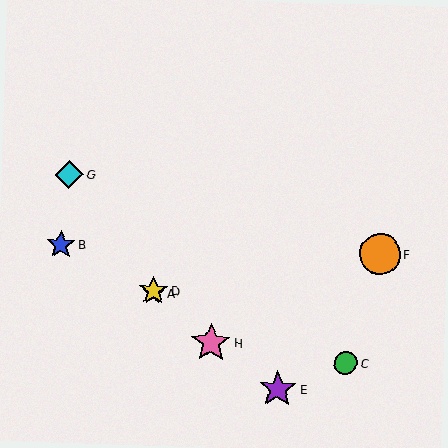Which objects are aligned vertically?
Objects A, D are aligned vertically.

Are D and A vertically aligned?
Yes, both are at x≈153.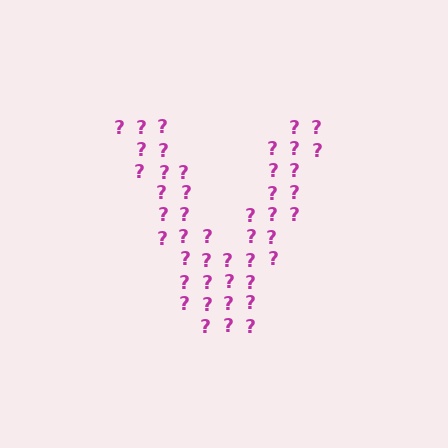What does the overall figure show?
The overall figure shows the letter V.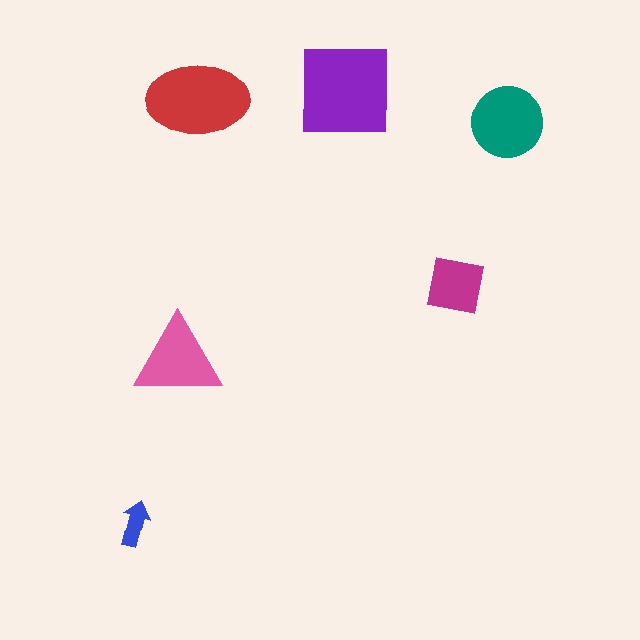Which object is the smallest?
The blue arrow.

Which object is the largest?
The purple square.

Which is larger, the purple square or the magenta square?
The purple square.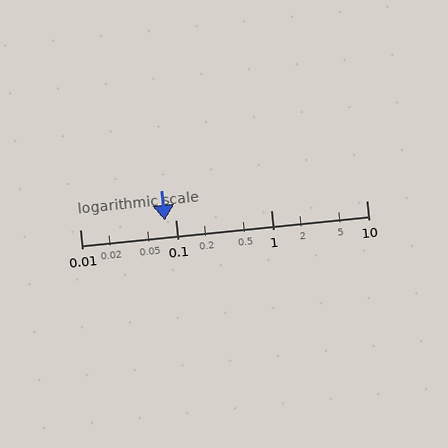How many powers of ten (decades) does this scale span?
The scale spans 3 decades, from 0.01 to 10.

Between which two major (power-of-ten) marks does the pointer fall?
The pointer is between 0.01 and 0.1.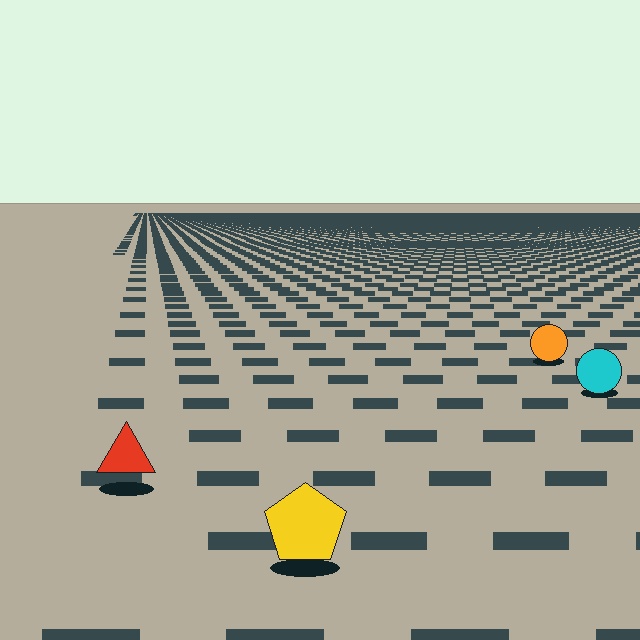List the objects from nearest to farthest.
From nearest to farthest: the yellow pentagon, the red triangle, the cyan circle, the orange circle.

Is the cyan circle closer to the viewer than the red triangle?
No. The red triangle is closer — you can tell from the texture gradient: the ground texture is coarser near it.